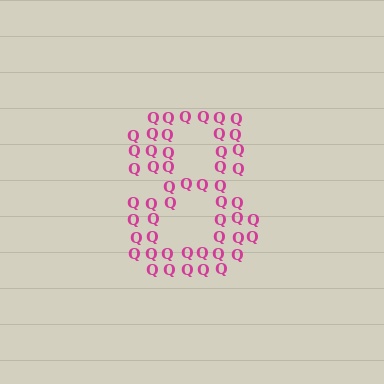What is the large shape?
The large shape is the digit 8.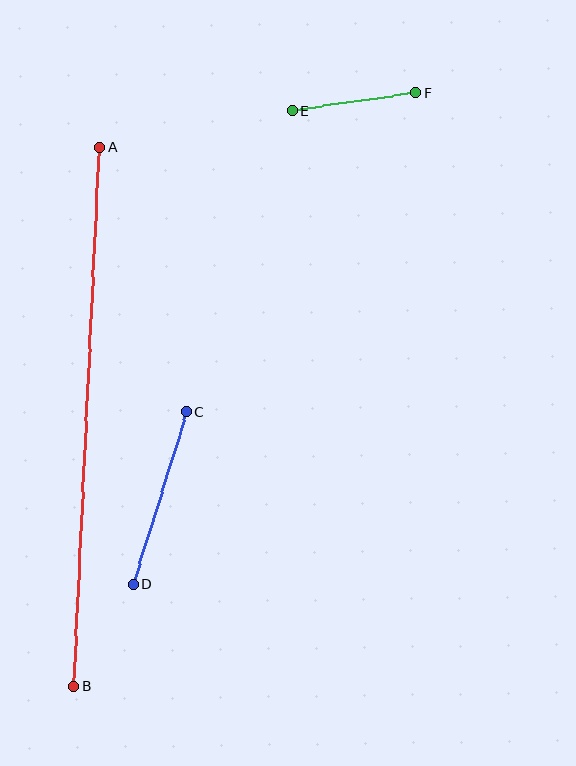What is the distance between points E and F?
The distance is approximately 125 pixels.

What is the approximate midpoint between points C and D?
The midpoint is at approximately (160, 499) pixels.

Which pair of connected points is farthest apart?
Points A and B are farthest apart.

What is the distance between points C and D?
The distance is approximately 180 pixels.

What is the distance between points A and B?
The distance is approximately 540 pixels.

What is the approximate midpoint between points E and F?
The midpoint is at approximately (354, 102) pixels.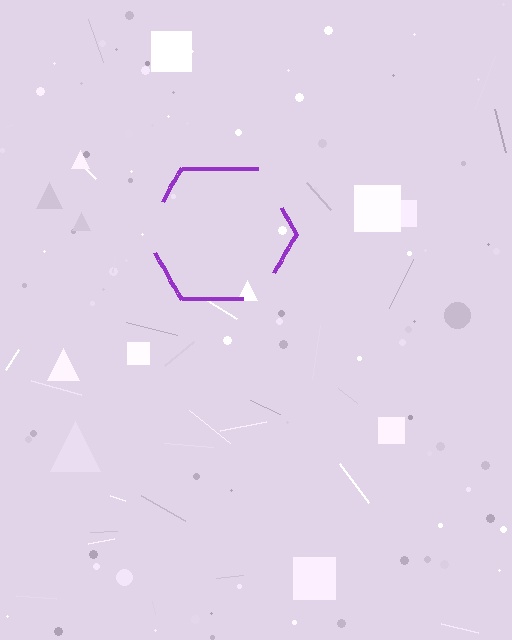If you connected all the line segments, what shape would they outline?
They would outline a hexagon.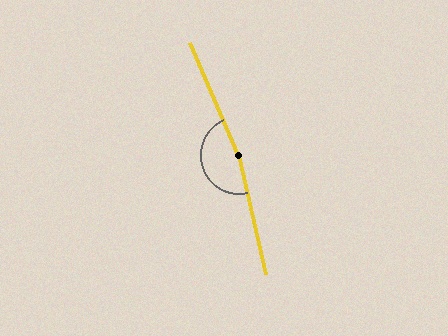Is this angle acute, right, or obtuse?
It is obtuse.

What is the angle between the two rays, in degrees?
Approximately 169 degrees.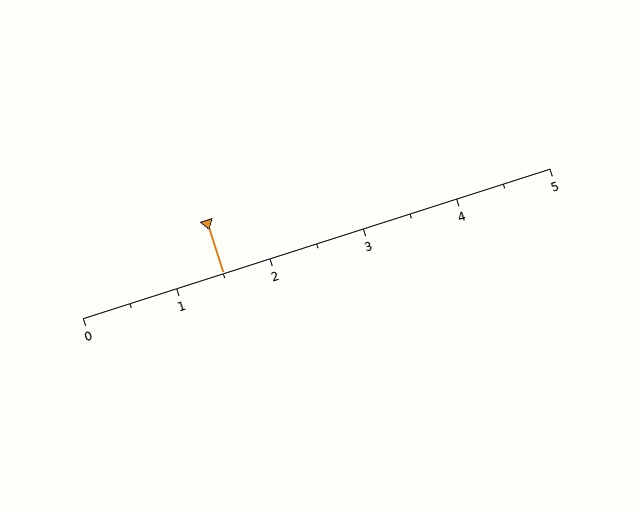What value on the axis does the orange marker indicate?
The marker indicates approximately 1.5.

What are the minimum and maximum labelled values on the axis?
The axis runs from 0 to 5.